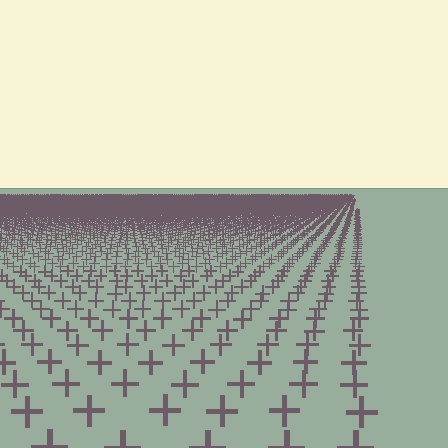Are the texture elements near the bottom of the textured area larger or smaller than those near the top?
Larger. Near the bottom, elements are closer to the viewer and appear at a bigger on-screen size.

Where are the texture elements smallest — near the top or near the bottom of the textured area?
Near the top.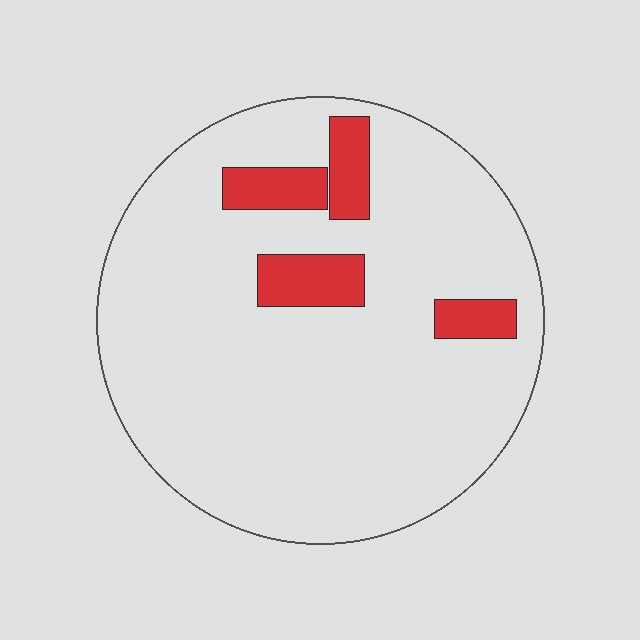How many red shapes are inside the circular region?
4.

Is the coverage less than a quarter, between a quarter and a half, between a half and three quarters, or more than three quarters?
Less than a quarter.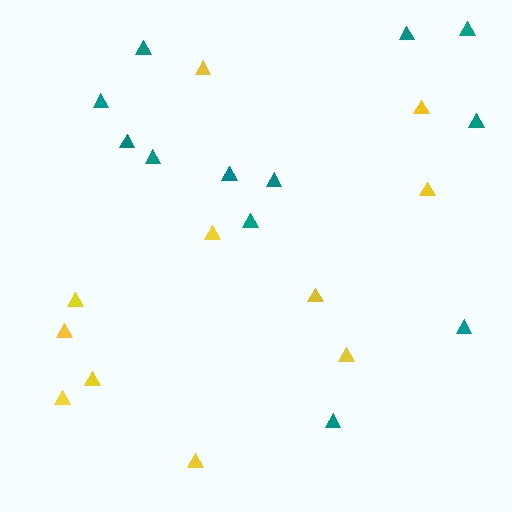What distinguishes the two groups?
There are 2 groups: one group of yellow triangles (11) and one group of teal triangles (12).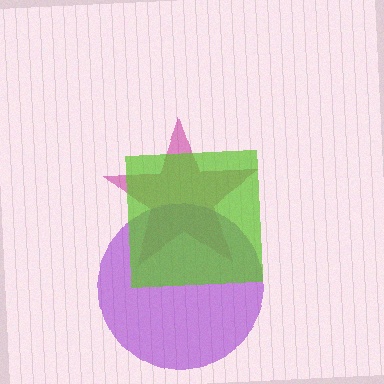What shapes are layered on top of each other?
The layered shapes are: a magenta star, a purple circle, a lime square.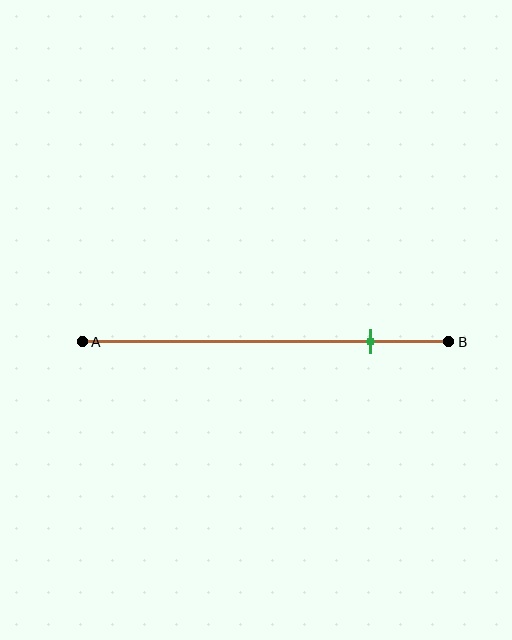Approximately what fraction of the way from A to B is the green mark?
The green mark is approximately 80% of the way from A to B.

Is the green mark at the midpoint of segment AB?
No, the mark is at about 80% from A, not at the 50% midpoint.